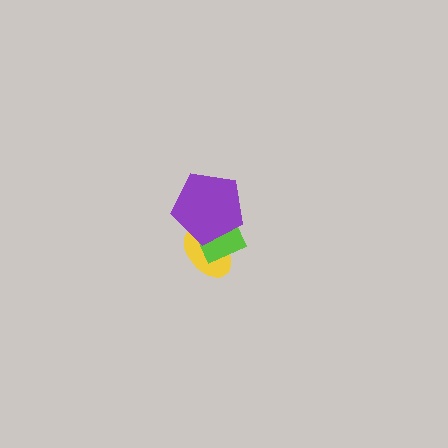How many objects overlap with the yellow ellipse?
2 objects overlap with the yellow ellipse.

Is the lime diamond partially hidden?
Yes, it is partially covered by another shape.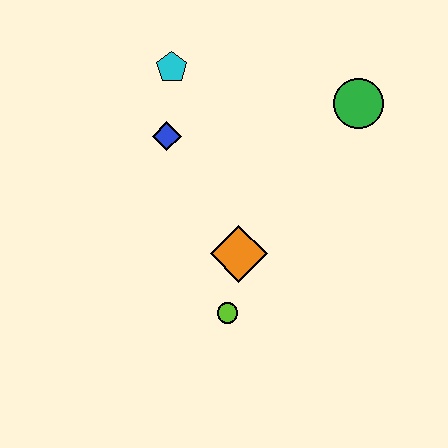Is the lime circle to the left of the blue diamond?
No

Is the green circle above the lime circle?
Yes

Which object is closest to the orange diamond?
The lime circle is closest to the orange diamond.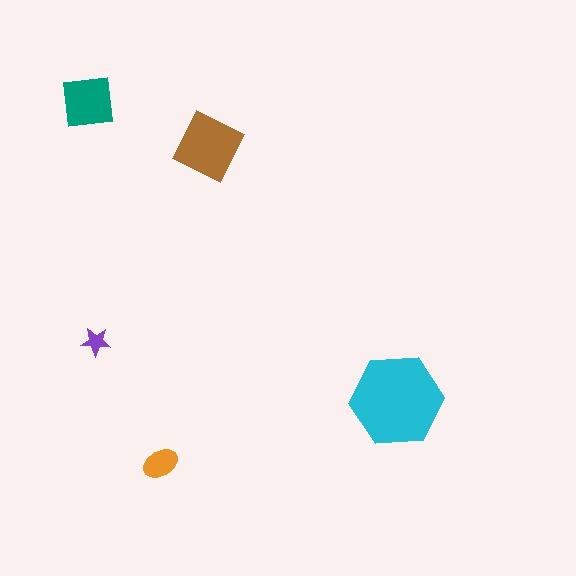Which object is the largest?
The cyan hexagon.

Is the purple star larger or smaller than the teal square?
Smaller.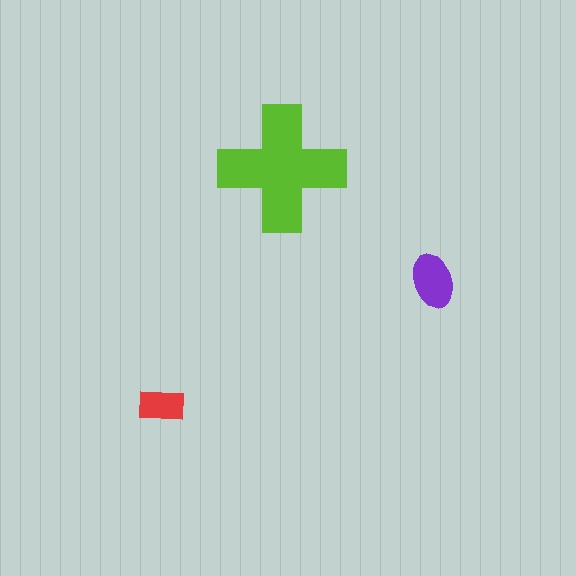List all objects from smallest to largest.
The red rectangle, the purple ellipse, the lime cross.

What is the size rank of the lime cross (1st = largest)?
1st.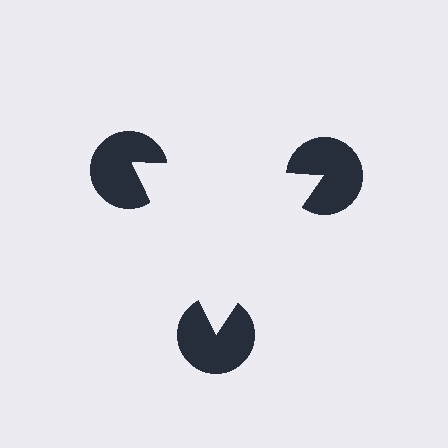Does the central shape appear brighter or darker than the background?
It typically appears slightly brighter than the background, even though no actual brightness change is drawn.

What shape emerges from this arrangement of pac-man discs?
An illusory triangle — its edges are inferred from the aligned wedge cuts in the pac-man discs, not physically drawn.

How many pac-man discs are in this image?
There are 3 — one at each vertex of the illusory triangle.